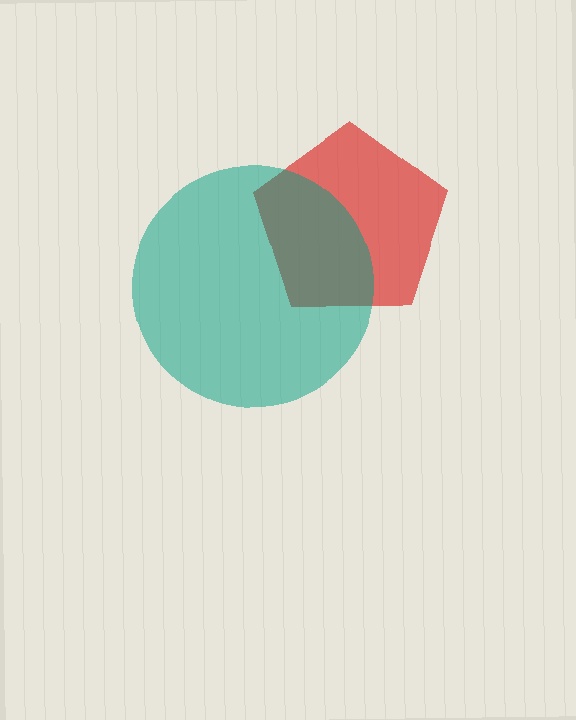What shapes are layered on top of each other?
The layered shapes are: a red pentagon, a teal circle.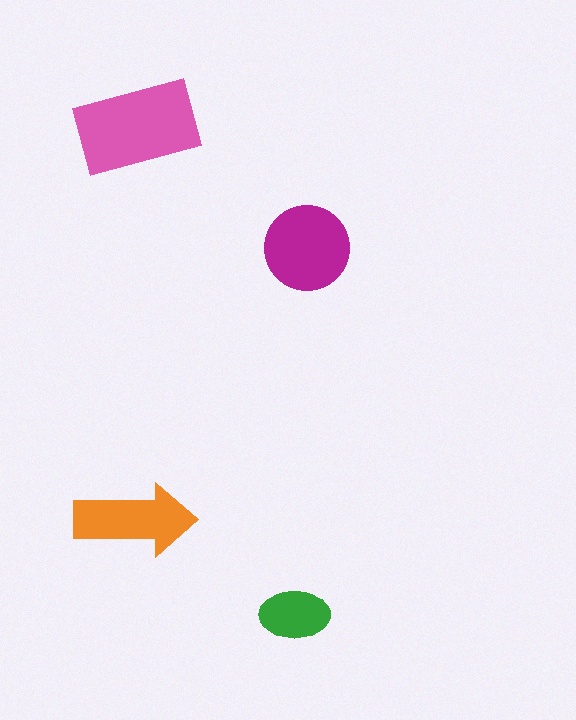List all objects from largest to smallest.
The pink rectangle, the magenta circle, the orange arrow, the green ellipse.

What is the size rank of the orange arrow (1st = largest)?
3rd.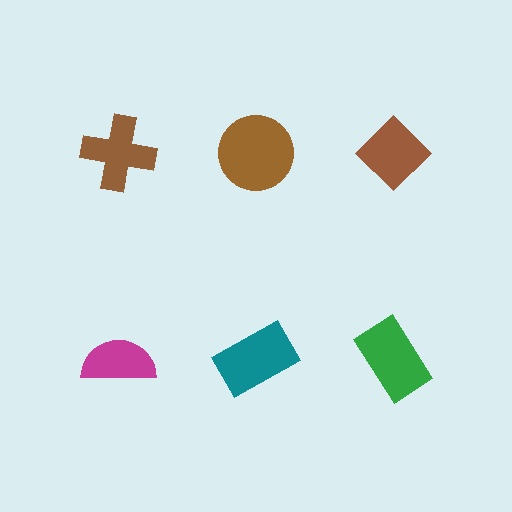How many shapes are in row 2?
3 shapes.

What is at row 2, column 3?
A green rectangle.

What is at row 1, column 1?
A brown cross.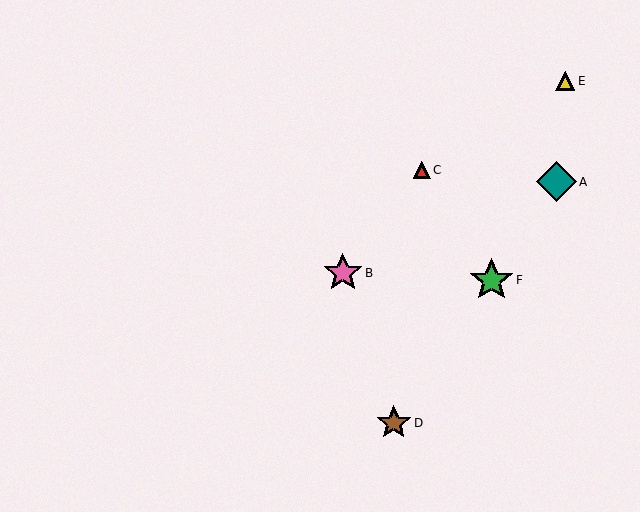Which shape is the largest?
The green star (labeled F) is the largest.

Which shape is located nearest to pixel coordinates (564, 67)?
The yellow triangle (labeled E) at (565, 81) is nearest to that location.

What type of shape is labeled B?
Shape B is a pink star.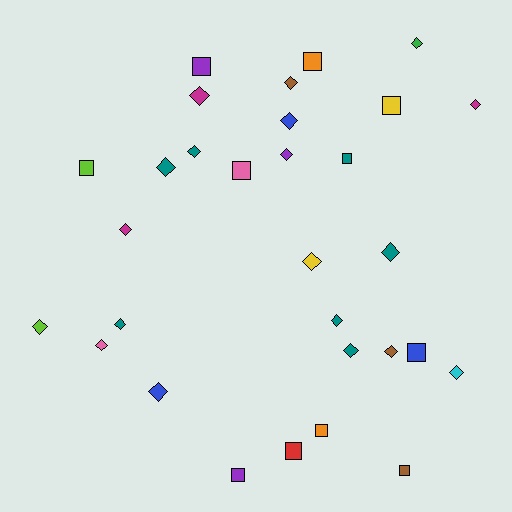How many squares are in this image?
There are 11 squares.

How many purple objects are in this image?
There are 3 purple objects.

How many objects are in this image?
There are 30 objects.